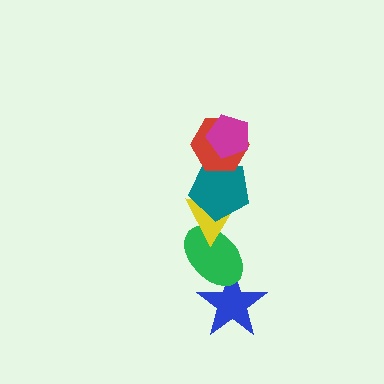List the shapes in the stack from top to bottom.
From top to bottom: the magenta pentagon, the red hexagon, the teal pentagon, the yellow triangle, the green ellipse, the blue star.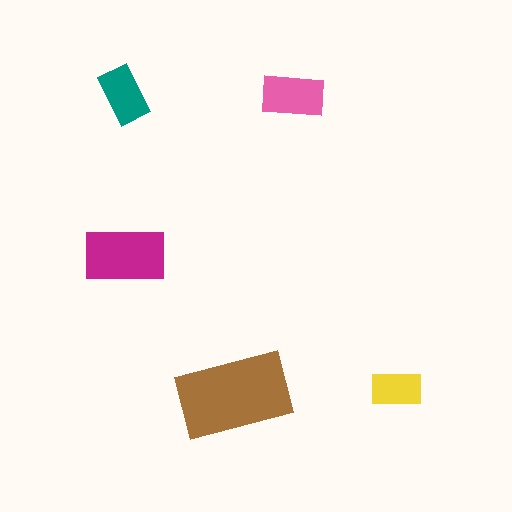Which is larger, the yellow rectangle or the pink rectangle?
The pink one.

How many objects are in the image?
There are 5 objects in the image.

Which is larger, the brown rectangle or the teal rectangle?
The brown one.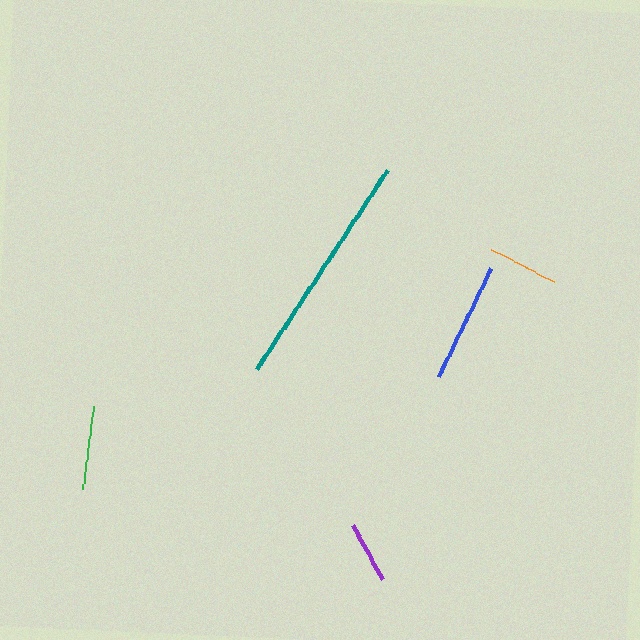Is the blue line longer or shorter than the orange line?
The blue line is longer than the orange line.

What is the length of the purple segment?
The purple segment is approximately 62 pixels long.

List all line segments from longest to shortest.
From longest to shortest: teal, blue, green, orange, purple.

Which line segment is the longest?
The teal line is the longest at approximately 239 pixels.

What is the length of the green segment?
The green segment is approximately 84 pixels long.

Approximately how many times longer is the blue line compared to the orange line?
The blue line is approximately 1.7 times the length of the orange line.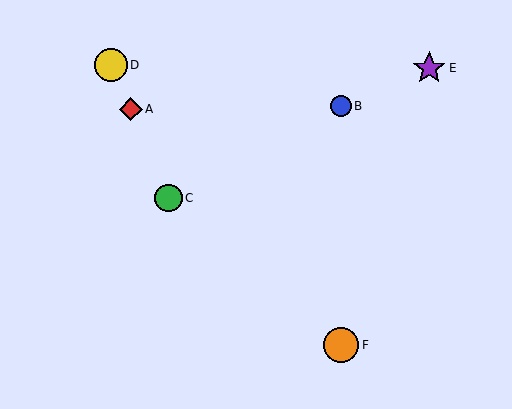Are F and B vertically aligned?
Yes, both are at x≈341.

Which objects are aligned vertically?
Objects B, F are aligned vertically.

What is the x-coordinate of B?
Object B is at x≈341.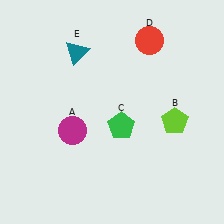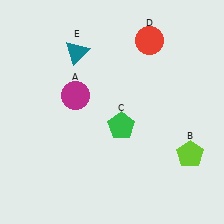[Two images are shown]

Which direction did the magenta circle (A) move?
The magenta circle (A) moved up.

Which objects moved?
The objects that moved are: the magenta circle (A), the lime pentagon (B).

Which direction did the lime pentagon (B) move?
The lime pentagon (B) moved down.